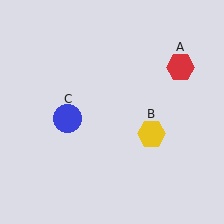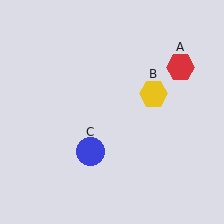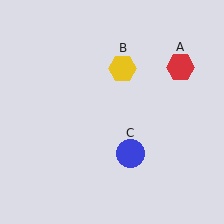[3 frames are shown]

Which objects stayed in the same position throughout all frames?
Red hexagon (object A) remained stationary.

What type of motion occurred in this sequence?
The yellow hexagon (object B), blue circle (object C) rotated counterclockwise around the center of the scene.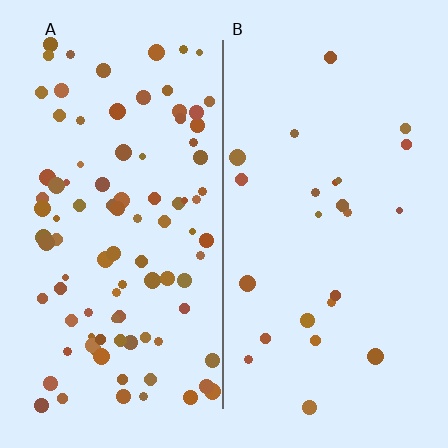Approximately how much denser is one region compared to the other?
Approximately 4.0× — region A over region B.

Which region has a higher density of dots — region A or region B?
A (the left).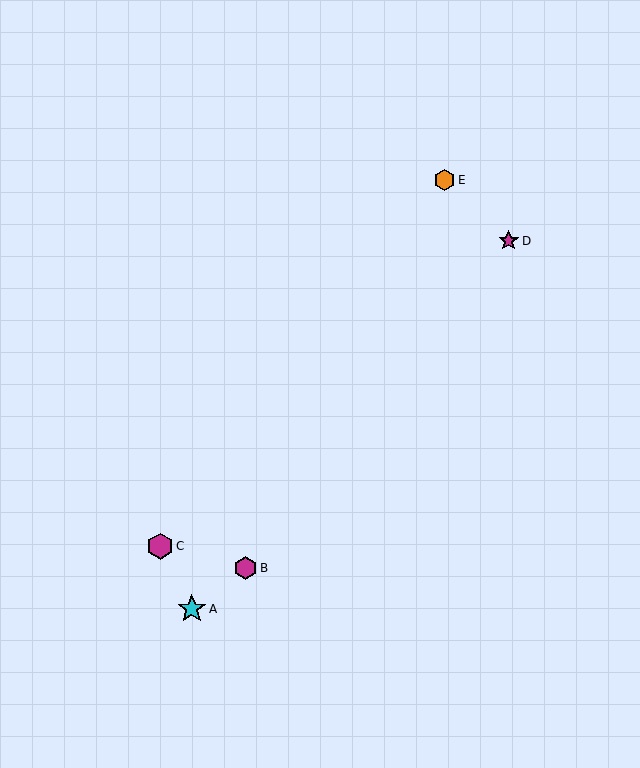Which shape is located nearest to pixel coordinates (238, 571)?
The magenta hexagon (labeled B) at (245, 568) is nearest to that location.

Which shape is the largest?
The cyan star (labeled A) is the largest.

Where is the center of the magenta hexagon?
The center of the magenta hexagon is at (245, 568).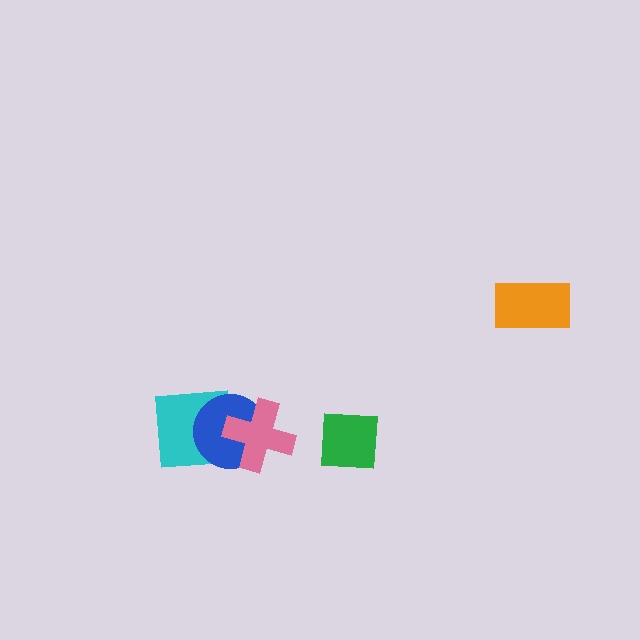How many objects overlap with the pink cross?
1 object overlaps with the pink cross.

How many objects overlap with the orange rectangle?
0 objects overlap with the orange rectangle.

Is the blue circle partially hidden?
Yes, it is partially covered by another shape.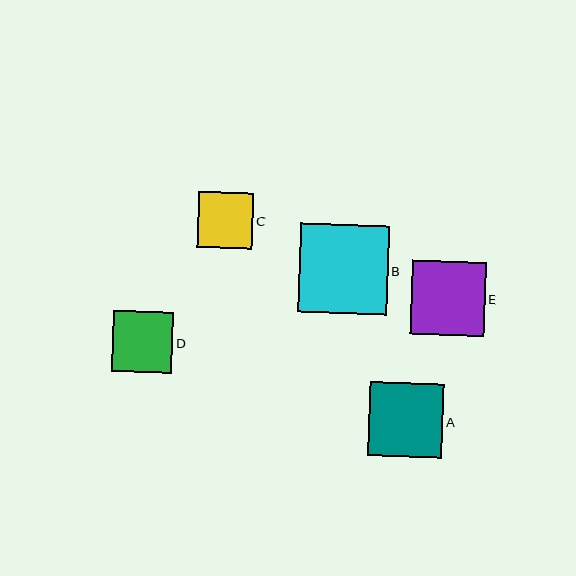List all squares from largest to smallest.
From largest to smallest: B, A, E, D, C.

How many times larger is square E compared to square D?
Square E is approximately 1.2 times the size of square D.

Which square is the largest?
Square B is the largest with a size of approximately 88 pixels.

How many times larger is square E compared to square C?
Square E is approximately 1.3 times the size of square C.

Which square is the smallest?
Square C is the smallest with a size of approximately 55 pixels.